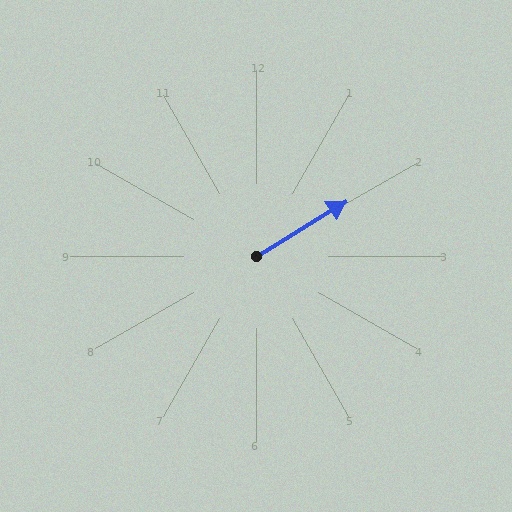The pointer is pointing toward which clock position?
Roughly 2 o'clock.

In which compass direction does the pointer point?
Northeast.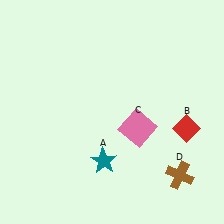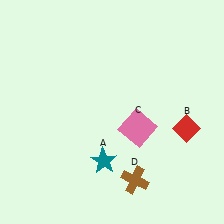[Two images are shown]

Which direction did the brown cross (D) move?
The brown cross (D) moved left.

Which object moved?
The brown cross (D) moved left.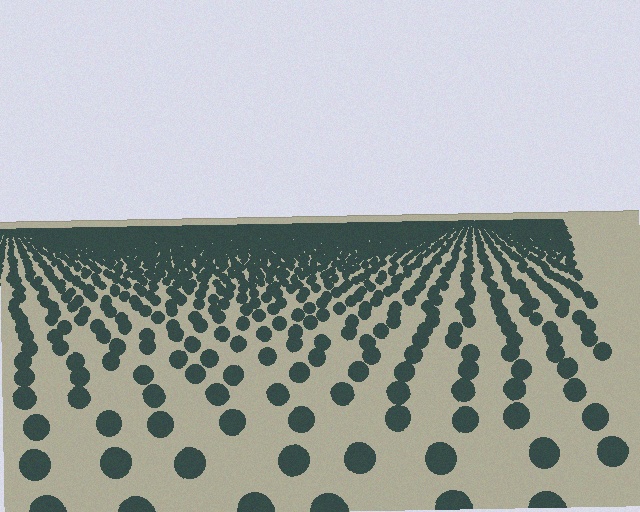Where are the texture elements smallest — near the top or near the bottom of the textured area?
Near the top.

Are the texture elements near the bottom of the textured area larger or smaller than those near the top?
Larger. Near the bottom, elements are closer to the viewer and appear at a bigger on-screen size.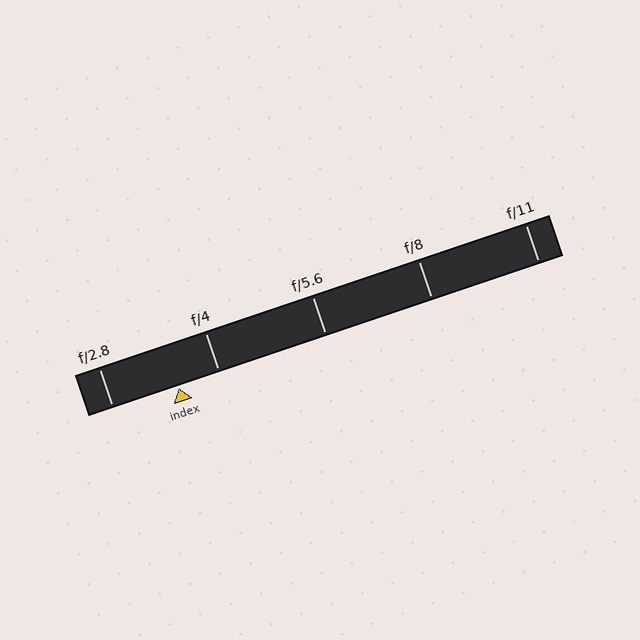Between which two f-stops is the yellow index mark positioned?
The index mark is between f/2.8 and f/4.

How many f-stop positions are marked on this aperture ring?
There are 5 f-stop positions marked.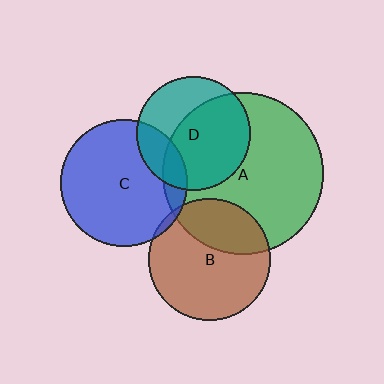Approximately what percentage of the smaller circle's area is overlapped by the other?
Approximately 10%.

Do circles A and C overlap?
Yes.